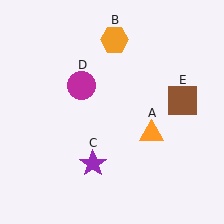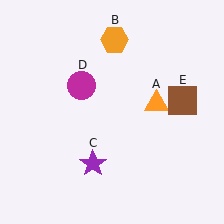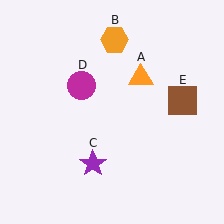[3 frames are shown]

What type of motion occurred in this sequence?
The orange triangle (object A) rotated counterclockwise around the center of the scene.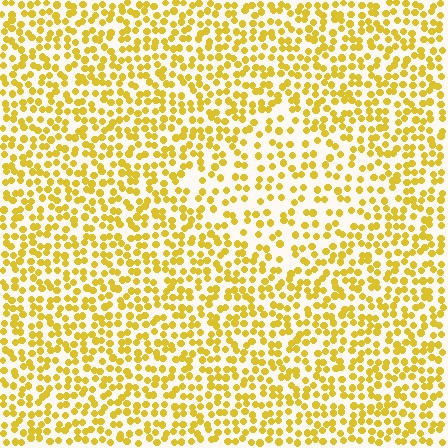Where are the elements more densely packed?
The elements are more densely packed outside the diamond boundary.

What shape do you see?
I see a diamond.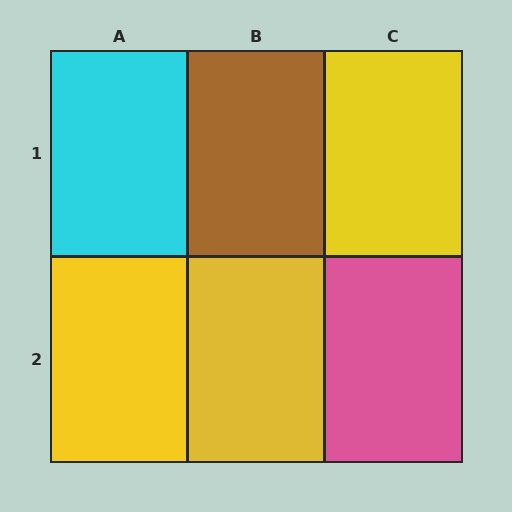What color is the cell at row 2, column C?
Pink.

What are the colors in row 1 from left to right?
Cyan, brown, yellow.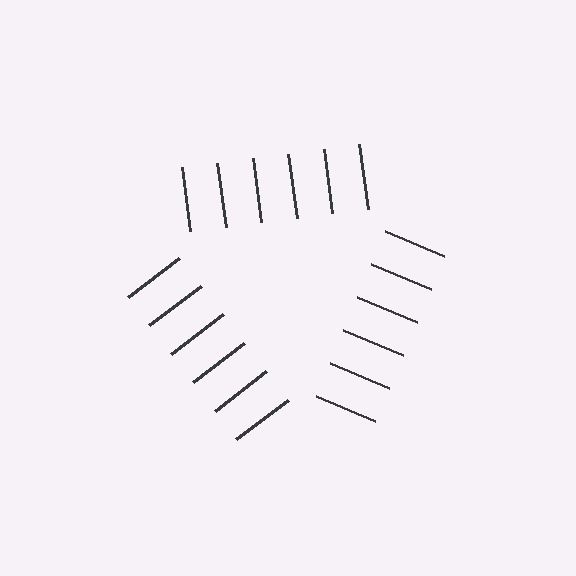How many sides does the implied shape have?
3 sides — the line-ends trace a triangle.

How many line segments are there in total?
18 — 6 along each of the 3 edges.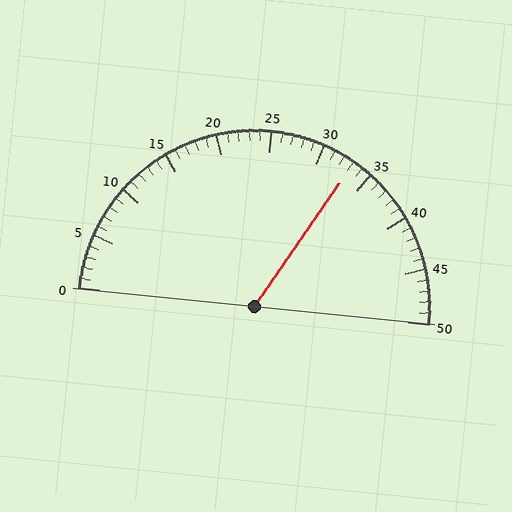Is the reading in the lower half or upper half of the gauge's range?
The reading is in the upper half of the range (0 to 50).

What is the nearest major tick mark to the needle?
The nearest major tick mark is 35.